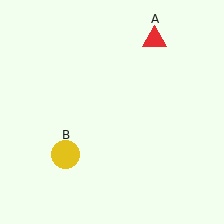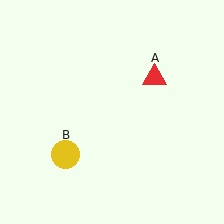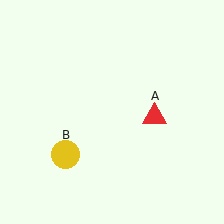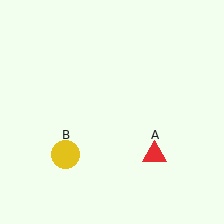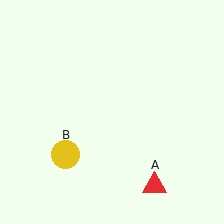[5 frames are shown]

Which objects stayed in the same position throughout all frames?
Yellow circle (object B) remained stationary.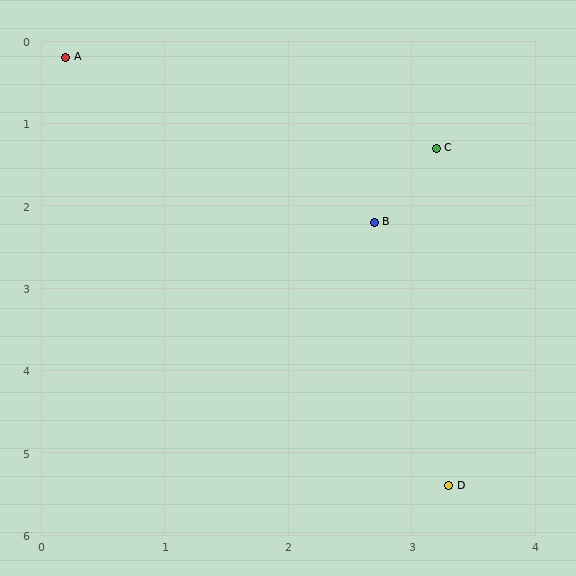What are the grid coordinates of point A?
Point A is at approximately (0.2, 0.2).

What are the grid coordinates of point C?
Point C is at approximately (3.2, 1.3).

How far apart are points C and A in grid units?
Points C and A are about 3.2 grid units apart.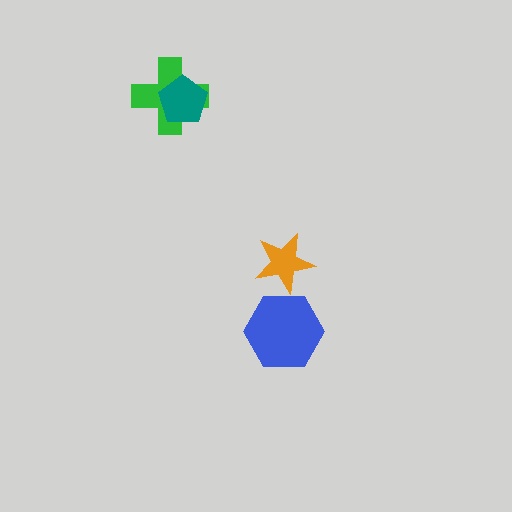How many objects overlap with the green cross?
1 object overlaps with the green cross.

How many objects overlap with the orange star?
0 objects overlap with the orange star.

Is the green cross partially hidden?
Yes, it is partially covered by another shape.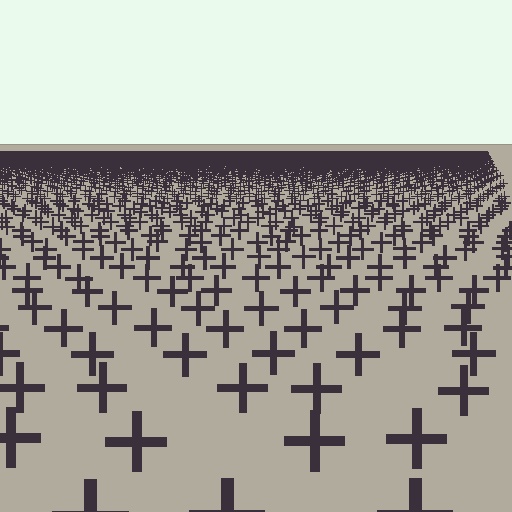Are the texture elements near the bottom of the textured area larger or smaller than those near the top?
Larger. Near the bottom, elements are closer to the viewer and appear at a bigger on-screen size.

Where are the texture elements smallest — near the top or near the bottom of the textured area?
Near the top.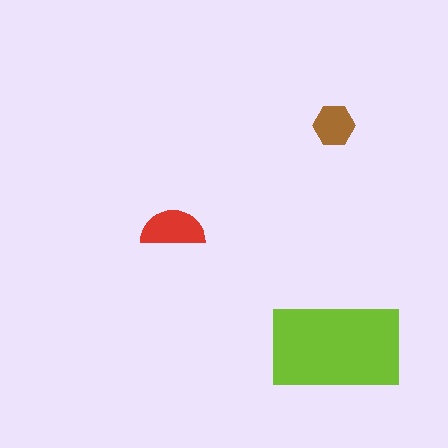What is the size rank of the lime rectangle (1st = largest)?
1st.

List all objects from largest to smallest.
The lime rectangle, the red semicircle, the brown hexagon.